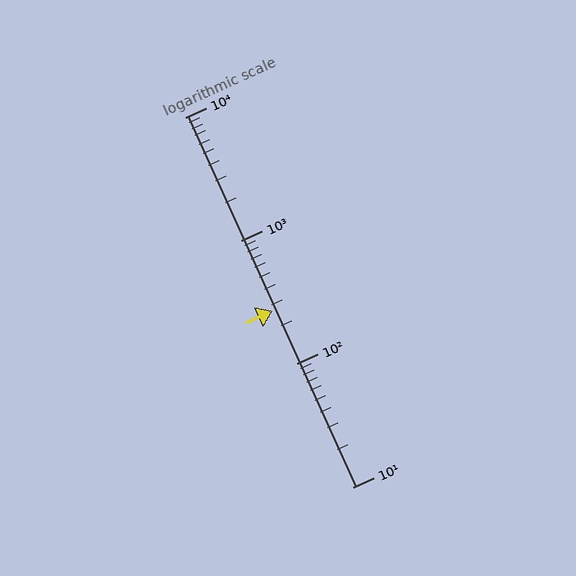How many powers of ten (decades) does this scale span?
The scale spans 3 decades, from 10 to 10000.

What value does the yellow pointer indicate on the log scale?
The pointer indicates approximately 270.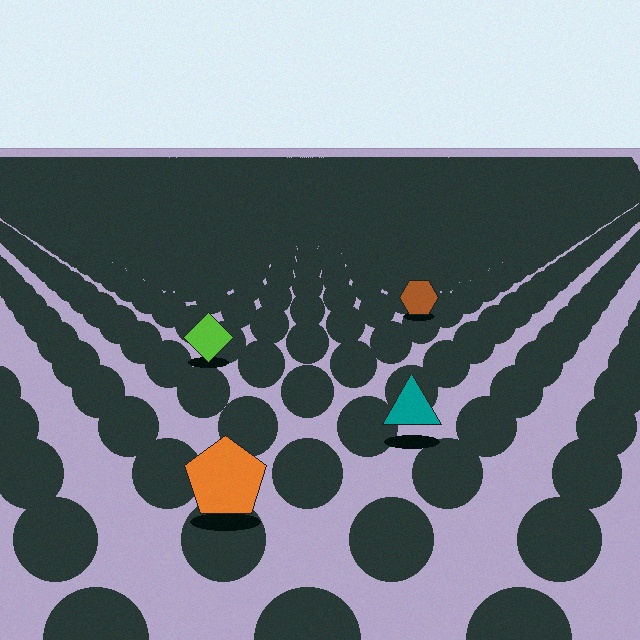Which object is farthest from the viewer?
The brown hexagon is farthest from the viewer. It appears smaller and the ground texture around it is denser.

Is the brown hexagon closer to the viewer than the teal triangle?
No. The teal triangle is closer — you can tell from the texture gradient: the ground texture is coarser near it.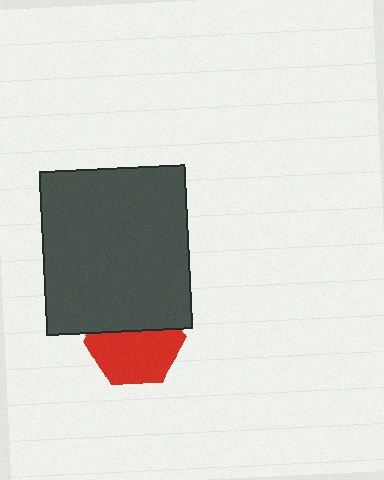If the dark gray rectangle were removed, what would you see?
You would see the complete red hexagon.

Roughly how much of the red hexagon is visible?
About half of it is visible (roughly 60%).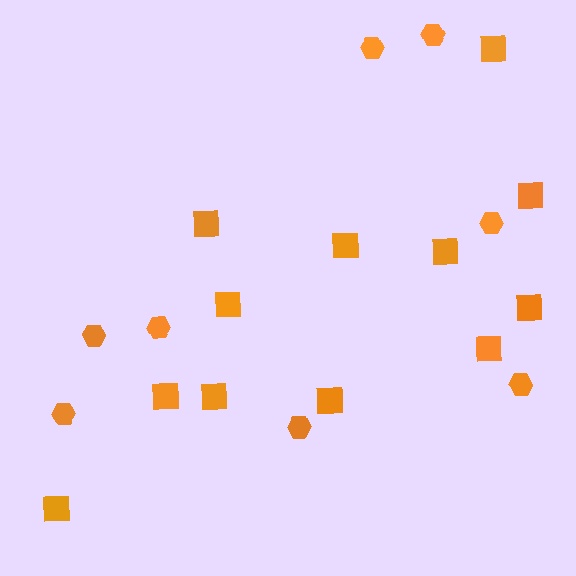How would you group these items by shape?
There are 2 groups: one group of squares (12) and one group of hexagons (8).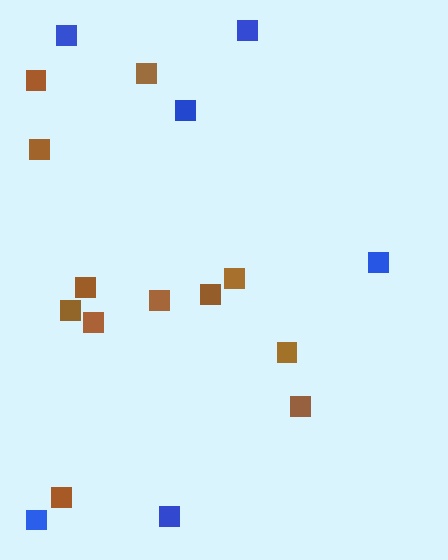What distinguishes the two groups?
There are 2 groups: one group of brown squares (12) and one group of blue squares (6).